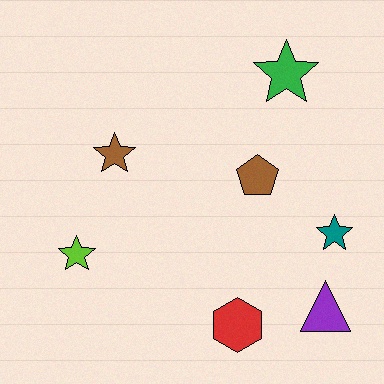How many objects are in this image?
There are 7 objects.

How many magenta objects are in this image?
There are no magenta objects.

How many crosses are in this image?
There are no crosses.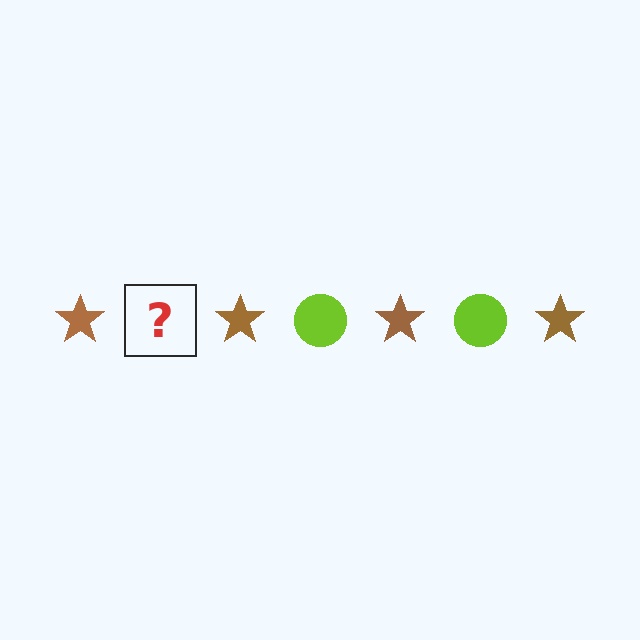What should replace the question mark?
The question mark should be replaced with a lime circle.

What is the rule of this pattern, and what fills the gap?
The rule is that the pattern alternates between brown star and lime circle. The gap should be filled with a lime circle.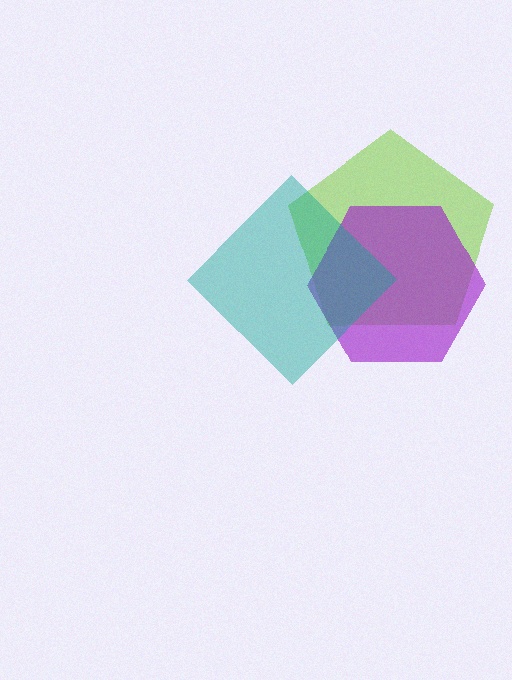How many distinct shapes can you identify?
There are 3 distinct shapes: a lime pentagon, a purple hexagon, a teal diamond.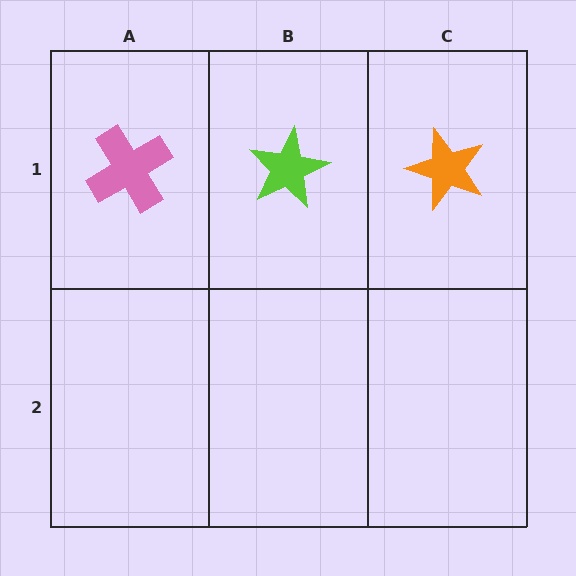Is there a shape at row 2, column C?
No, that cell is empty.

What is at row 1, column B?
A lime star.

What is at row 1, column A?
A pink cross.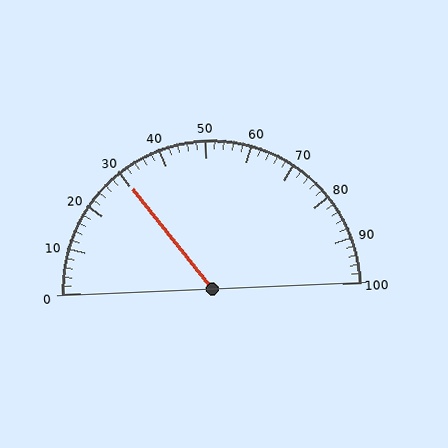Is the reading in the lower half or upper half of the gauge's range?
The reading is in the lower half of the range (0 to 100).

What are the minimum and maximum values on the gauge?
The gauge ranges from 0 to 100.